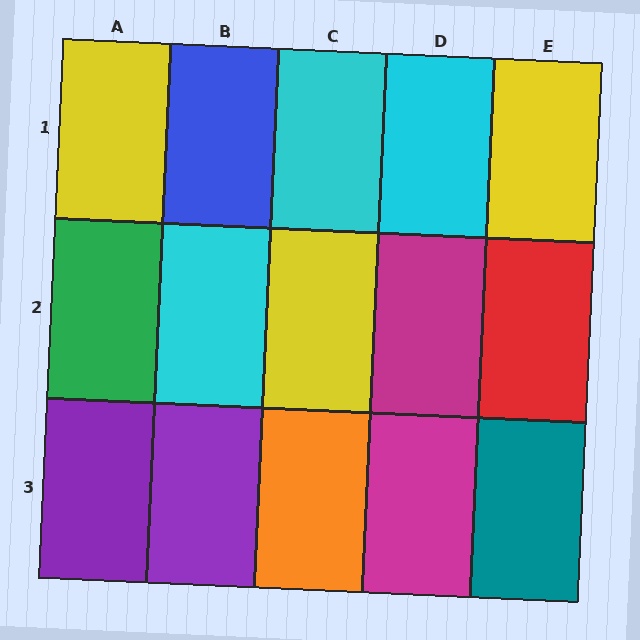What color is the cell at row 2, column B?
Cyan.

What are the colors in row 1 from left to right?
Yellow, blue, cyan, cyan, yellow.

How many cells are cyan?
3 cells are cyan.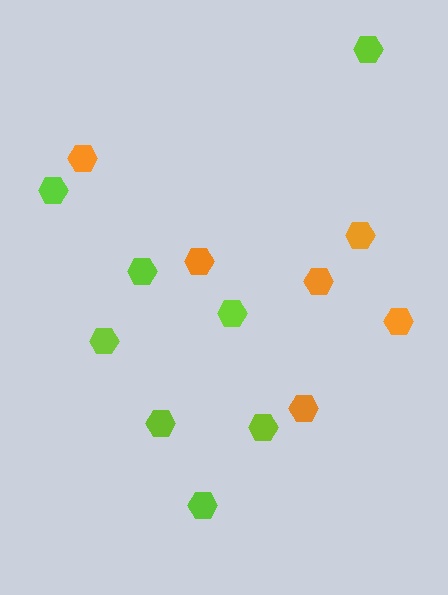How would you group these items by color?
There are 2 groups: one group of lime hexagons (8) and one group of orange hexagons (6).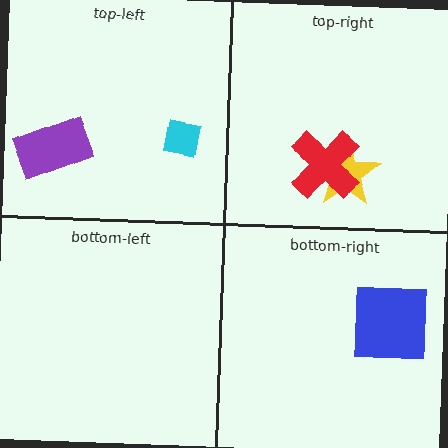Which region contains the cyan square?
The top-left region.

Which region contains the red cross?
The top-right region.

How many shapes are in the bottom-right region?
1.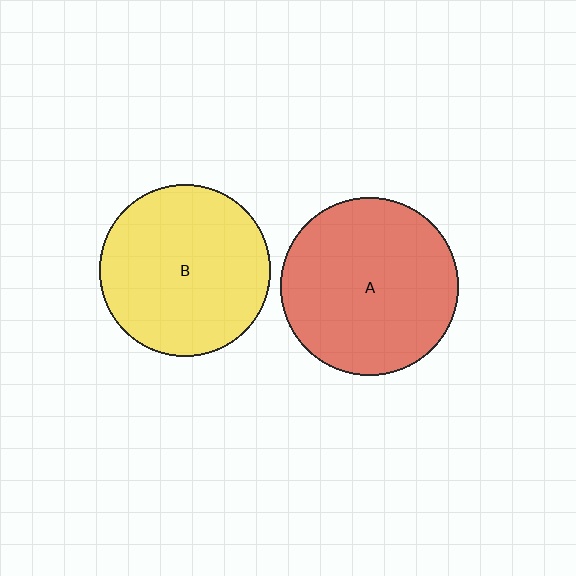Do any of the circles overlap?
No, none of the circles overlap.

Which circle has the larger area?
Circle A (red).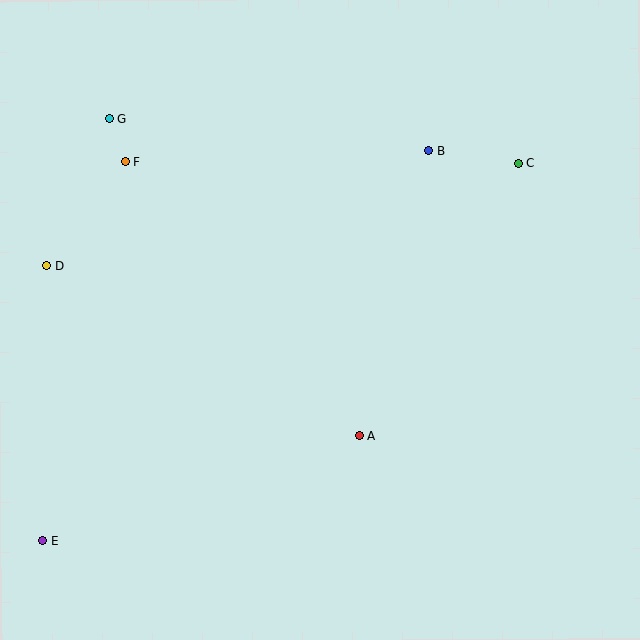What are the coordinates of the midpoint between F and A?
The midpoint between F and A is at (242, 299).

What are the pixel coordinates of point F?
Point F is at (125, 162).